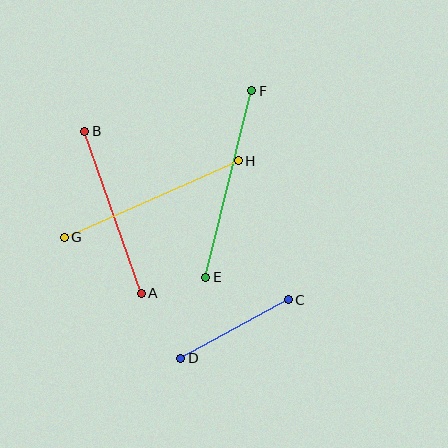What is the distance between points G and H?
The distance is approximately 190 pixels.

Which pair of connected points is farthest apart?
Points E and F are farthest apart.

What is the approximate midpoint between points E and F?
The midpoint is at approximately (229, 184) pixels.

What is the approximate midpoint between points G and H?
The midpoint is at approximately (151, 199) pixels.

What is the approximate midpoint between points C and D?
The midpoint is at approximately (234, 329) pixels.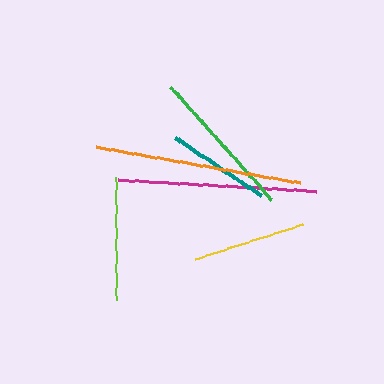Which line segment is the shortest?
The teal line is the shortest at approximately 104 pixels.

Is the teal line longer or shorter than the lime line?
The lime line is longer than the teal line.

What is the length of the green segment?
The green segment is approximately 151 pixels long.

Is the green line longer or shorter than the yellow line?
The green line is longer than the yellow line.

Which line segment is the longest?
The orange line is the longest at approximately 207 pixels.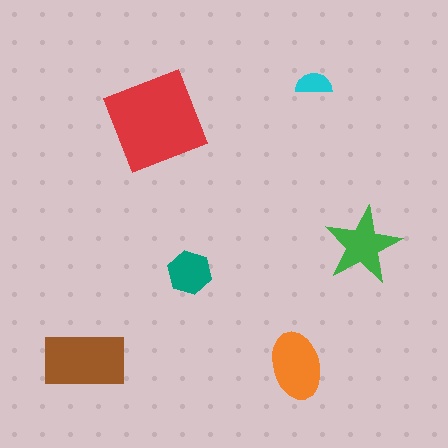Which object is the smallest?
The cyan semicircle.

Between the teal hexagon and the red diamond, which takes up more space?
The red diamond.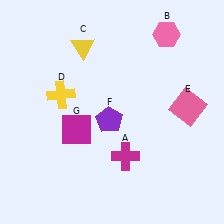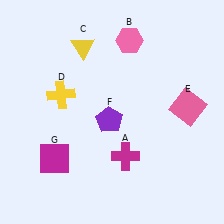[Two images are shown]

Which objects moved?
The objects that moved are: the pink hexagon (B), the magenta square (G).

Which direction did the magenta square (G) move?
The magenta square (G) moved down.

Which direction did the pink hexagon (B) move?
The pink hexagon (B) moved left.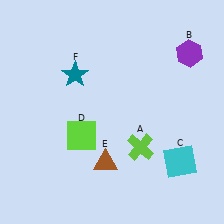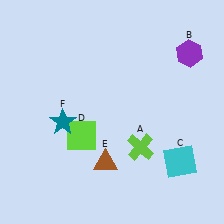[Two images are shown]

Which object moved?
The teal star (F) moved down.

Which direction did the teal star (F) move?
The teal star (F) moved down.